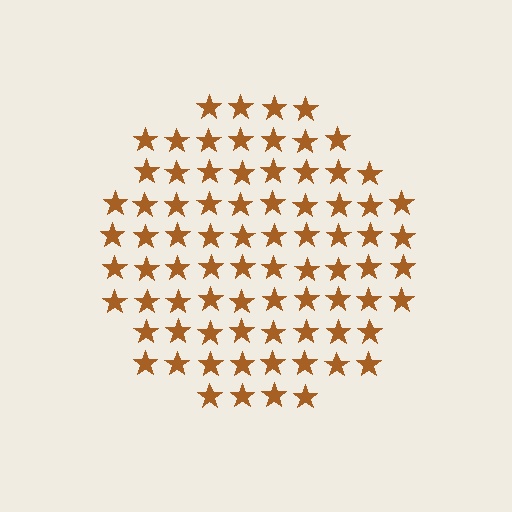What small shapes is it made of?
It is made of small stars.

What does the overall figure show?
The overall figure shows a circle.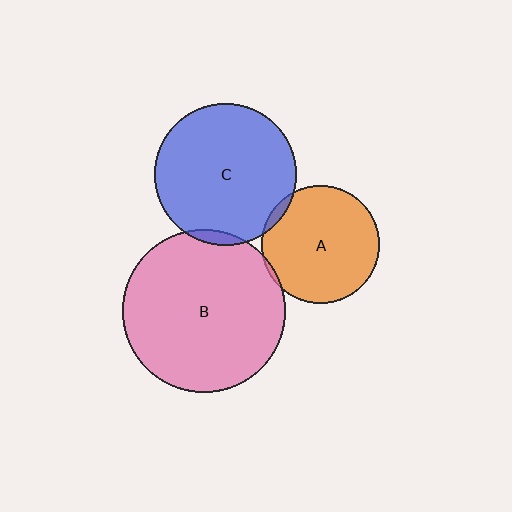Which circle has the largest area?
Circle B (pink).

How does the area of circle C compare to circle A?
Approximately 1.5 times.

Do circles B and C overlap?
Yes.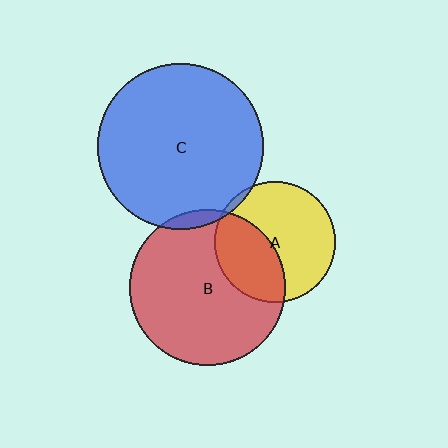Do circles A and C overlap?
Yes.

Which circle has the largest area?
Circle C (blue).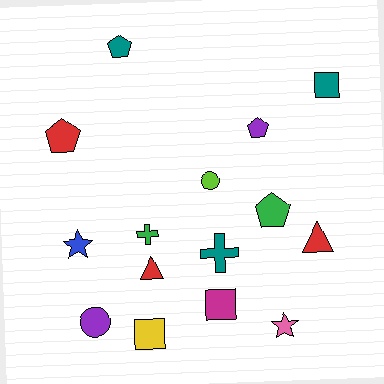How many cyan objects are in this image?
There are no cyan objects.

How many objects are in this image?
There are 15 objects.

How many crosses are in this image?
There are 2 crosses.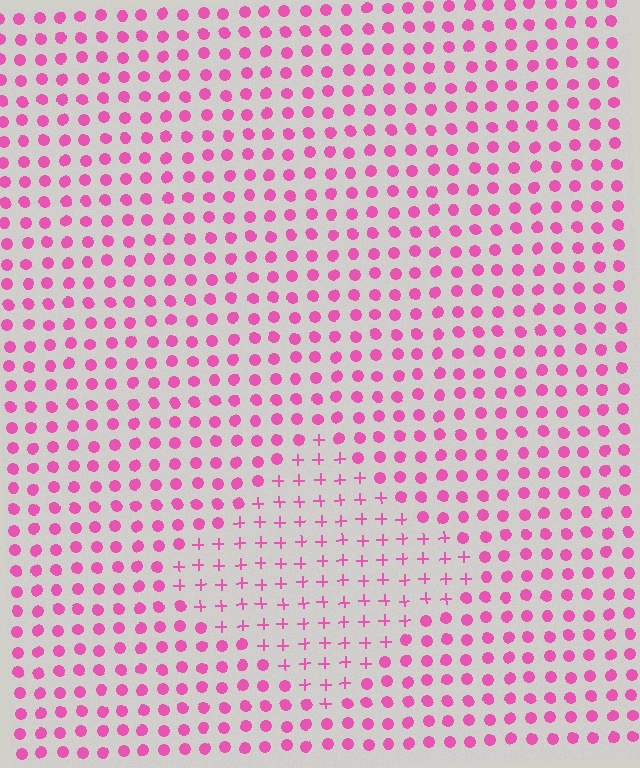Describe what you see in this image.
The image is filled with small pink elements arranged in a uniform grid. A diamond-shaped region contains plus signs, while the surrounding area contains circles. The boundary is defined purely by the change in element shape.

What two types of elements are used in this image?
The image uses plus signs inside the diamond region and circles outside it.